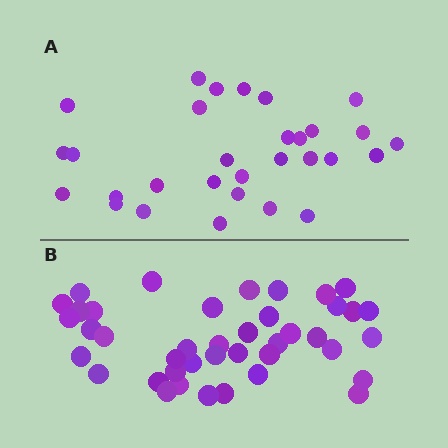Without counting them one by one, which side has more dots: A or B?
Region B (the bottom region) has more dots.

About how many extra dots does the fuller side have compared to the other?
Region B has roughly 12 or so more dots than region A.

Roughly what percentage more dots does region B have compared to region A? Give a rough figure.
About 35% more.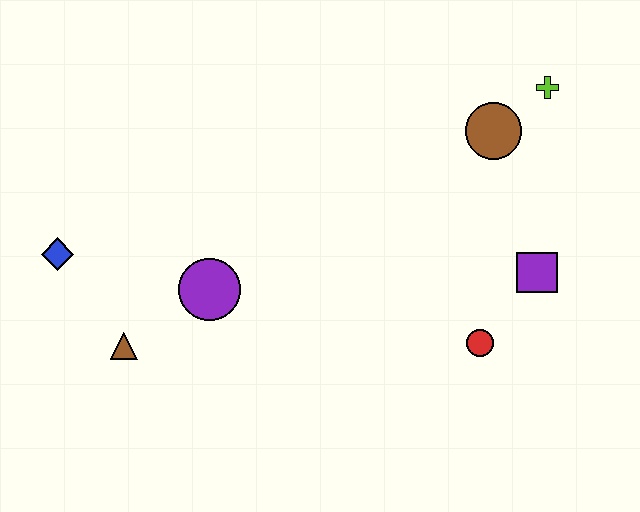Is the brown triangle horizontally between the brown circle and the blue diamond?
Yes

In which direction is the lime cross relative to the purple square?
The lime cross is above the purple square.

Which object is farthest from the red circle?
The blue diamond is farthest from the red circle.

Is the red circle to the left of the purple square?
Yes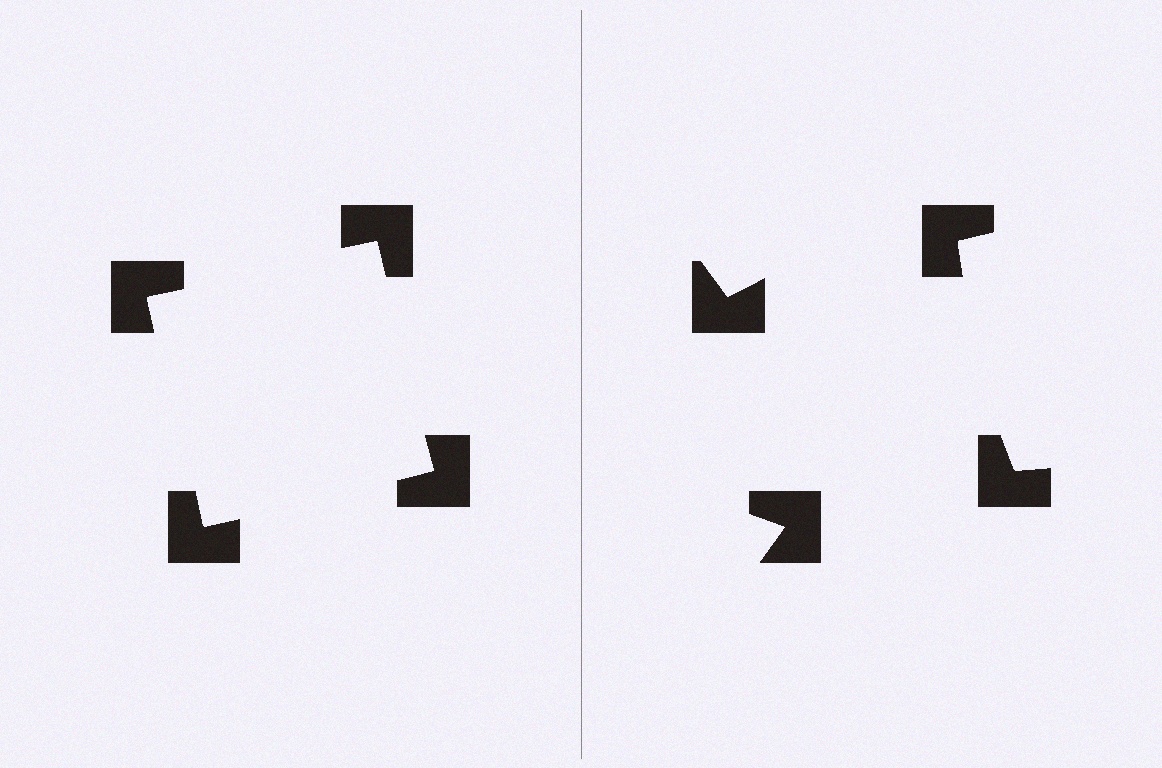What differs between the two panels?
The notched squares are positioned identically on both sides; only the wedge orientations differ. On the left they align to a square; on the right they are misaligned.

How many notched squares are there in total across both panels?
8 — 4 on each side.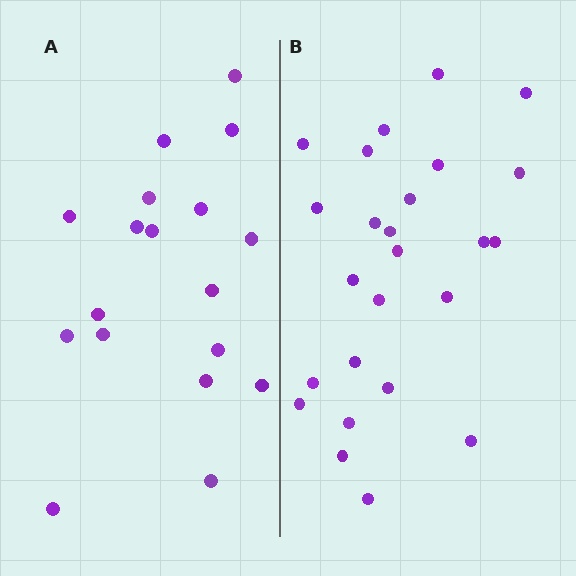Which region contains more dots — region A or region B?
Region B (the right region) has more dots.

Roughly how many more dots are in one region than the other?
Region B has roughly 8 or so more dots than region A.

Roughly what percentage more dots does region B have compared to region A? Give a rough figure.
About 40% more.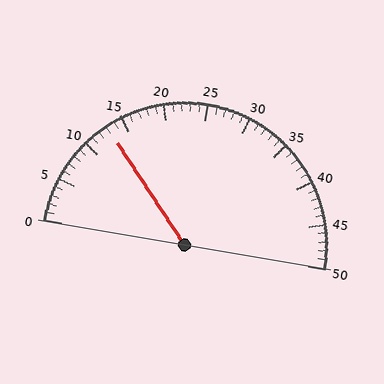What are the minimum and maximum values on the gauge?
The gauge ranges from 0 to 50.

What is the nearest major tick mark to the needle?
The nearest major tick mark is 15.